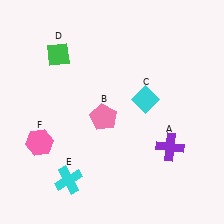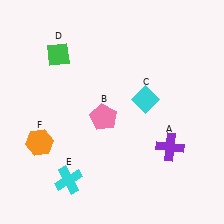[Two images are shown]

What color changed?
The hexagon (F) changed from pink in Image 1 to orange in Image 2.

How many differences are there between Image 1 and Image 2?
There is 1 difference between the two images.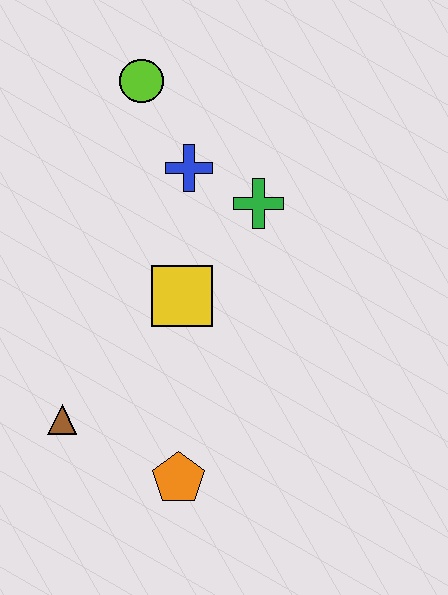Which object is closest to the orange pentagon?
The brown triangle is closest to the orange pentagon.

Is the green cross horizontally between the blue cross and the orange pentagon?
No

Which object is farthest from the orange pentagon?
The lime circle is farthest from the orange pentagon.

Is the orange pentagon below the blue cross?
Yes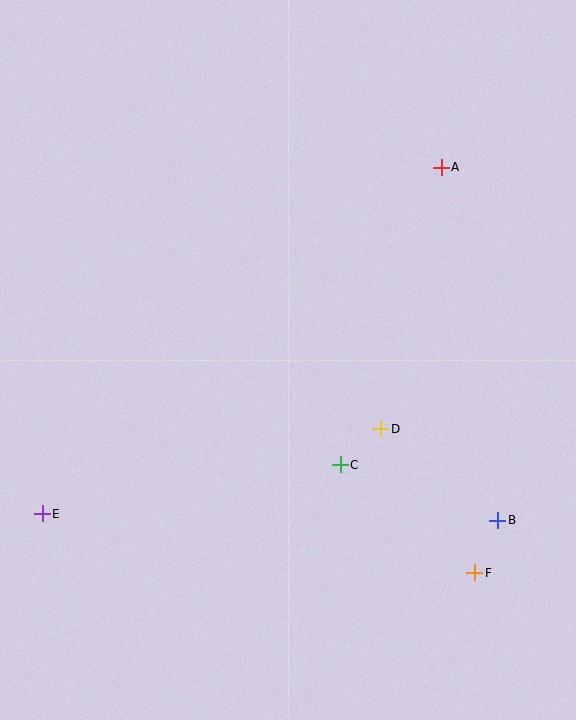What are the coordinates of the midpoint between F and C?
The midpoint between F and C is at (408, 519).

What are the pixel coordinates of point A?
Point A is at (441, 167).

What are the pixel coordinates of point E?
Point E is at (42, 514).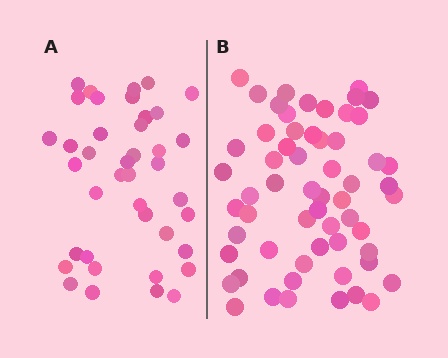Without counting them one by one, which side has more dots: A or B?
Region B (the right region) has more dots.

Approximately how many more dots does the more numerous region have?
Region B has approximately 20 more dots than region A.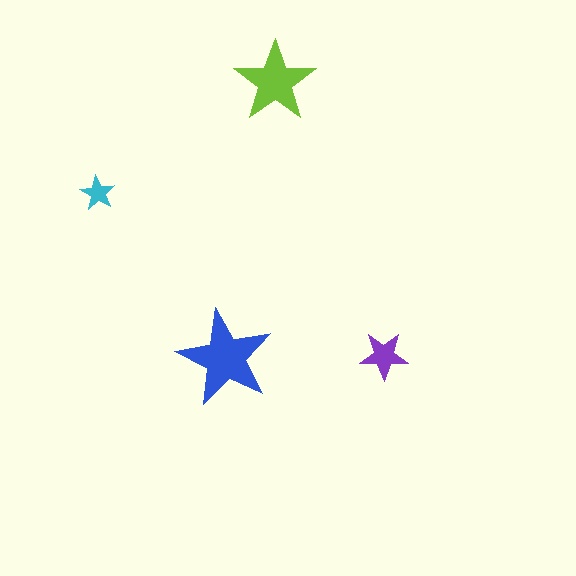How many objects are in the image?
There are 4 objects in the image.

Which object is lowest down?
The blue star is bottommost.